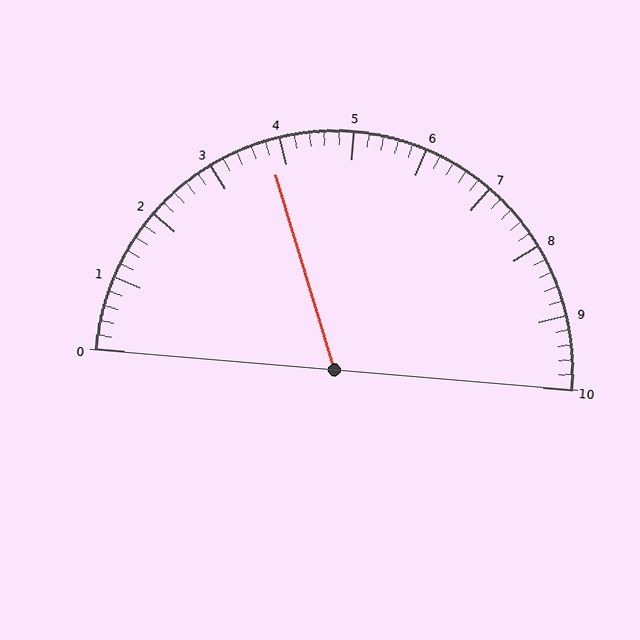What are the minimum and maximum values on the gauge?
The gauge ranges from 0 to 10.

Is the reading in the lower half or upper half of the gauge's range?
The reading is in the lower half of the range (0 to 10).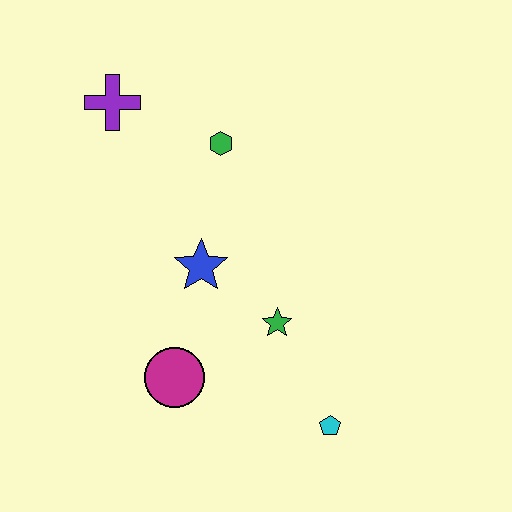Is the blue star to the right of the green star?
No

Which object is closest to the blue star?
The green star is closest to the blue star.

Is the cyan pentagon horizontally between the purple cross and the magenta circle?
No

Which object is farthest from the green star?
The purple cross is farthest from the green star.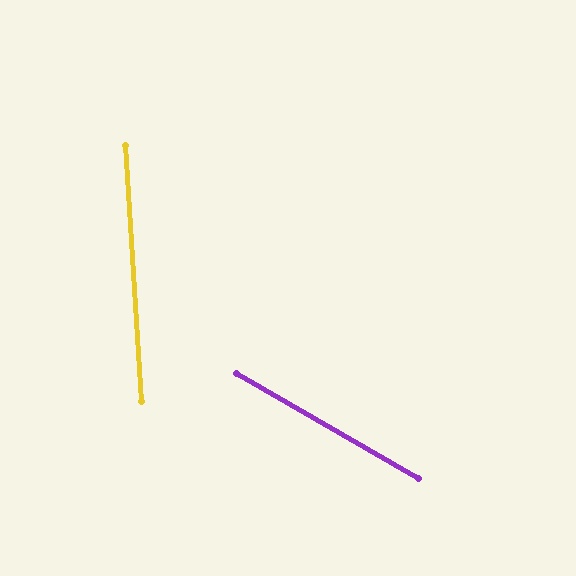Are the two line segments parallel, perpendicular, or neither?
Neither parallel nor perpendicular — they differ by about 56°.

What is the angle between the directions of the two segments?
Approximately 56 degrees.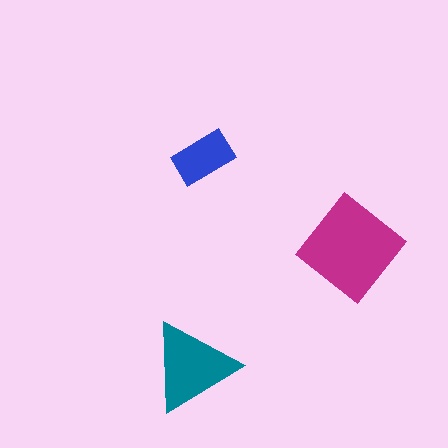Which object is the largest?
The magenta diamond.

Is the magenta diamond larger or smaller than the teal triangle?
Larger.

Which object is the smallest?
The blue rectangle.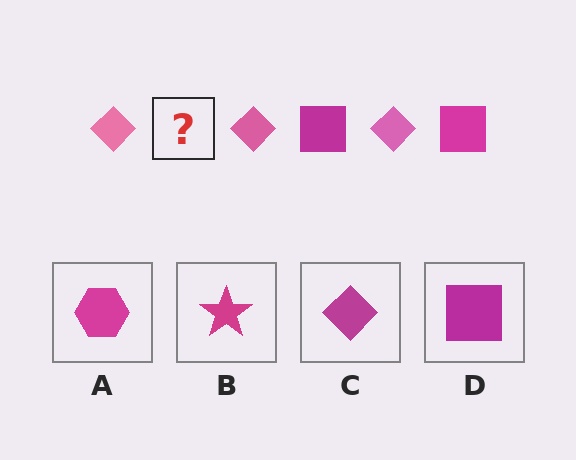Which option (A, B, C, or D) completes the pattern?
D.